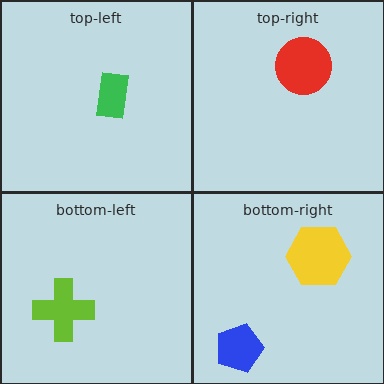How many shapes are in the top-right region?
1.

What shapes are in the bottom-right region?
The yellow hexagon, the blue pentagon.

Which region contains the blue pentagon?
The bottom-right region.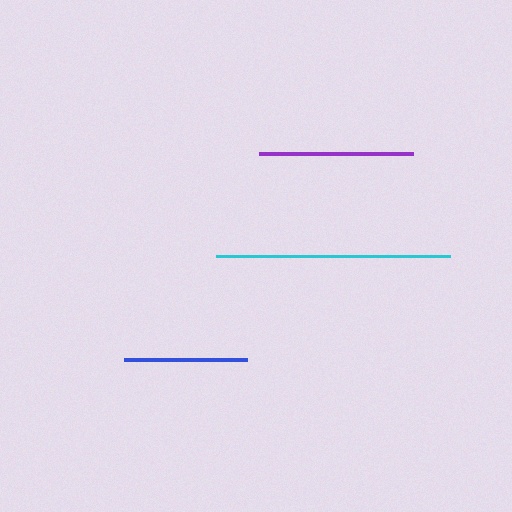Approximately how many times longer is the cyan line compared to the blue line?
The cyan line is approximately 1.9 times the length of the blue line.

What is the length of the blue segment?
The blue segment is approximately 123 pixels long.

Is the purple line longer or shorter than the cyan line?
The cyan line is longer than the purple line.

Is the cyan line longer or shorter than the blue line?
The cyan line is longer than the blue line.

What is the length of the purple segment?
The purple segment is approximately 154 pixels long.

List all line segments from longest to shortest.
From longest to shortest: cyan, purple, blue.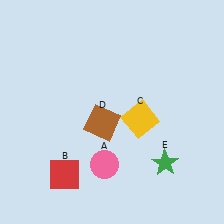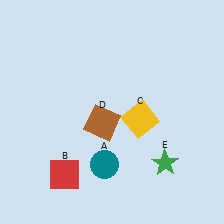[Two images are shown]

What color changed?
The circle (A) changed from pink in Image 1 to teal in Image 2.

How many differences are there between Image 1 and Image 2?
There is 1 difference between the two images.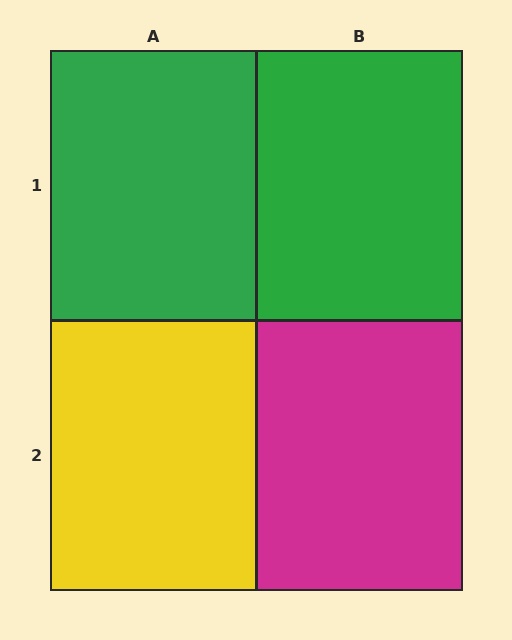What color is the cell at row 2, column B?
Magenta.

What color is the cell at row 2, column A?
Yellow.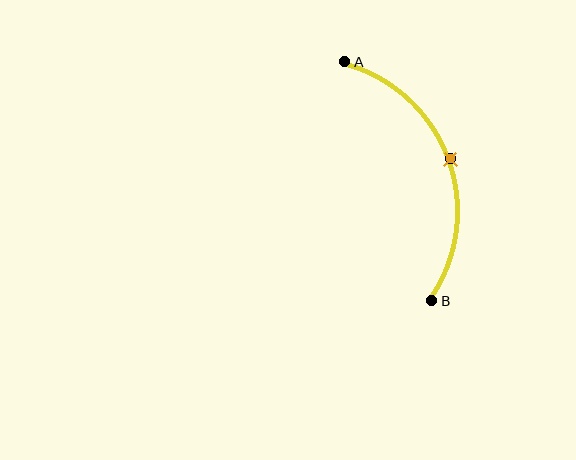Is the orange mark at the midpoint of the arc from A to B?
Yes. The orange mark lies on the arc at equal arc-length from both A and B — it is the arc midpoint.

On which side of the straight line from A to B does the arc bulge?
The arc bulges to the right of the straight line connecting A and B.